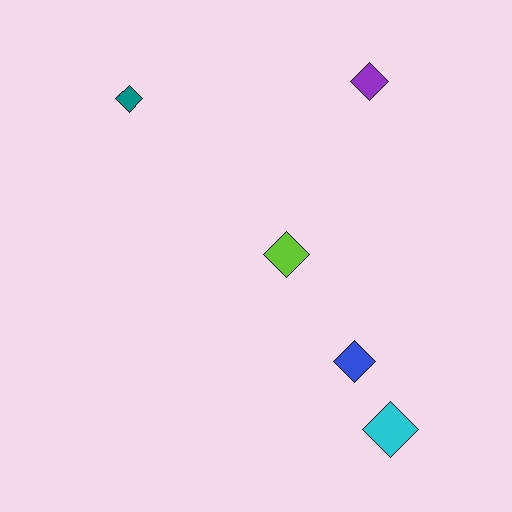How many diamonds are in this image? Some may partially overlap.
There are 5 diamonds.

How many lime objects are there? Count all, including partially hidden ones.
There is 1 lime object.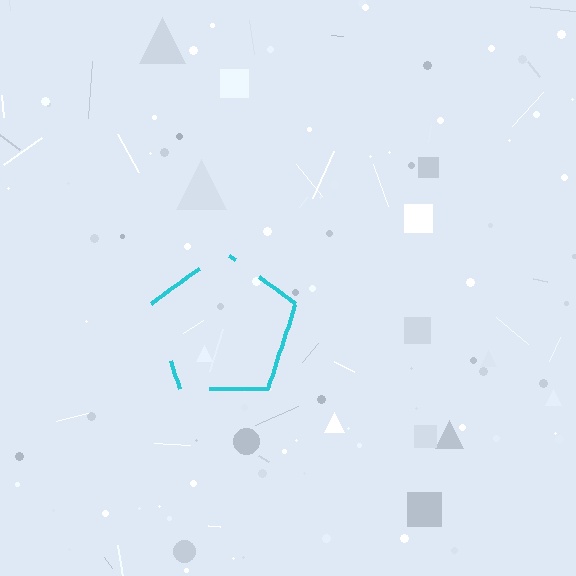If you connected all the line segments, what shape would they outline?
They would outline a pentagon.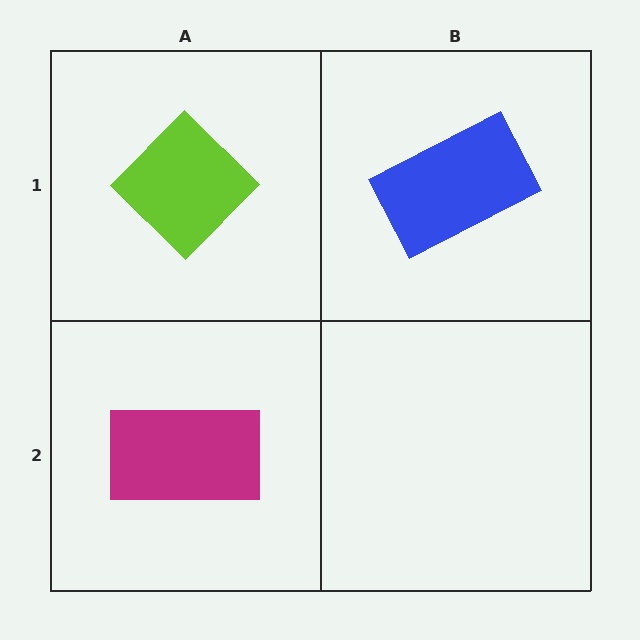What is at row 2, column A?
A magenta rectangle.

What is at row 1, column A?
A lime diamond.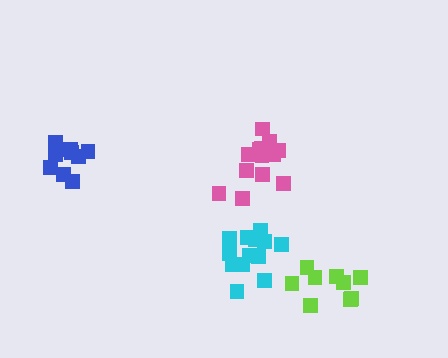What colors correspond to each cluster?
The clusters are colored: lime, pink, blue, cyan.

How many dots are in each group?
Group 1: 9 dots, Group 2: 14 dots, Group 3: 9 dots, Group 4: 13 dots (45 total).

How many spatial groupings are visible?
There are 4 spatial groupings.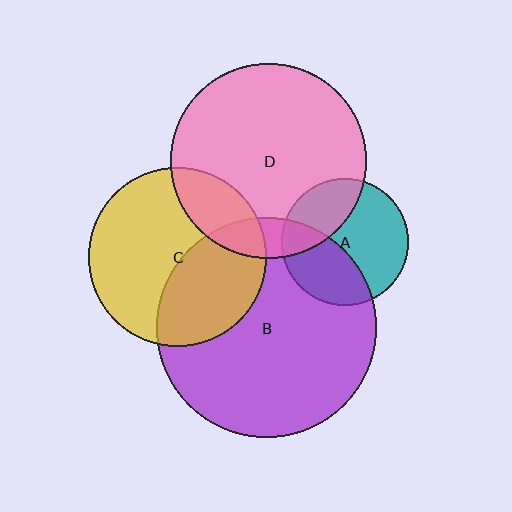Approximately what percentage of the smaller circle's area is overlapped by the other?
Approximately 40%.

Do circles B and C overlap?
Yes.